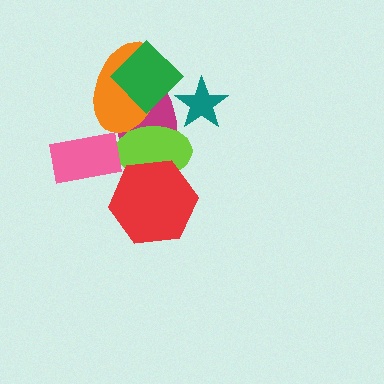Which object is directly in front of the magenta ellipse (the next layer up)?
The orange ellipse is directly in front of the magenta ellipse.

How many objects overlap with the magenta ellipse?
6 objects overlap with the magenta ellipse.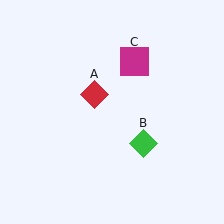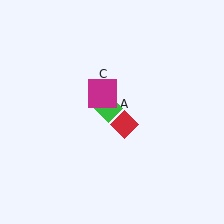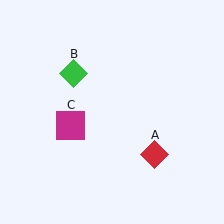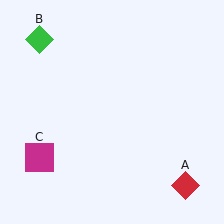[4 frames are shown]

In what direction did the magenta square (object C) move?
The magenta square (object C) moved down and to the left.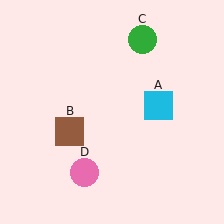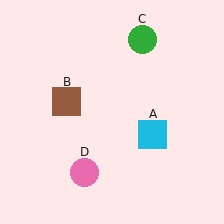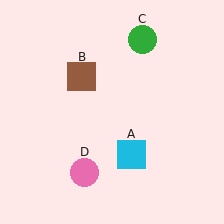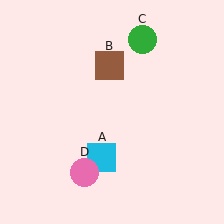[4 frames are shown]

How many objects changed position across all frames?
2 objects changed position: cyan square (object A), brown square (object B).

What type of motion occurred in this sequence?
The cyan square (object A), brown square (object B) rotated clockwise around the center of the scene.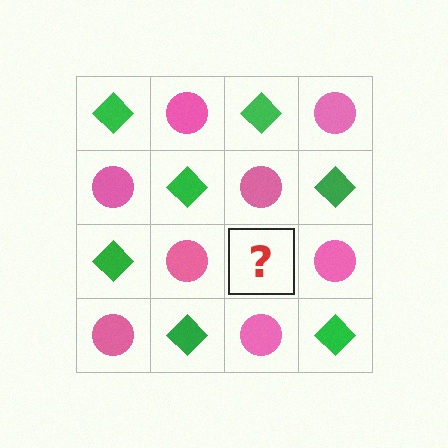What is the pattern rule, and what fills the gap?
The rule is that it alternates green diamond and pink circle in a checkerboard pattern. The gap should be filled with a green diamond.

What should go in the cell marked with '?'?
The missing cell should contain a green diamond.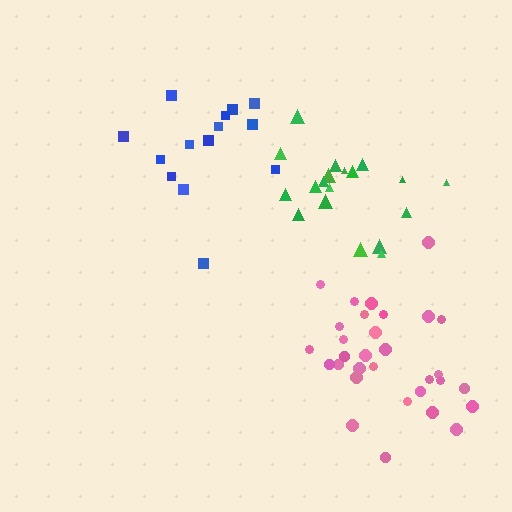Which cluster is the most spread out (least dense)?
Blue.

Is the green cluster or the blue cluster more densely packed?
Green.